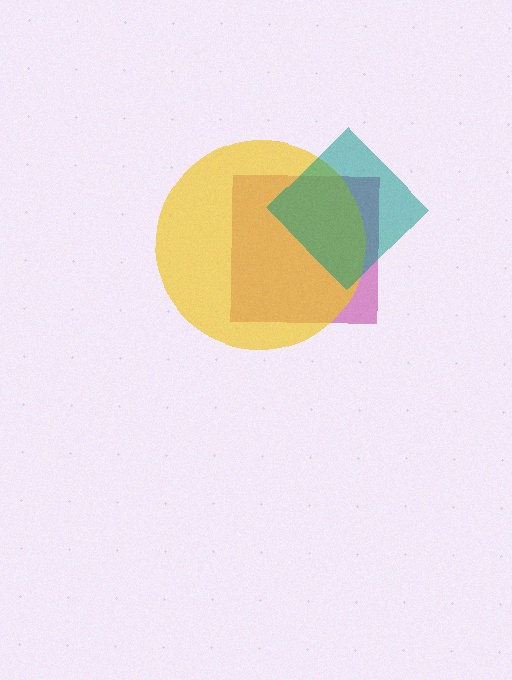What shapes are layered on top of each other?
The layered shapes are: a magenta square, a yellow circle, a teal diamond.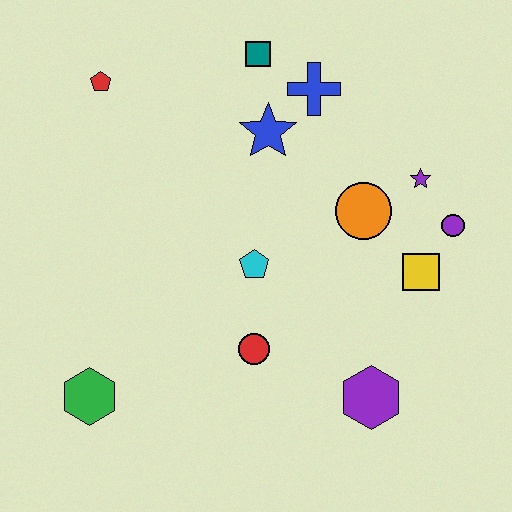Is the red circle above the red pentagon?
No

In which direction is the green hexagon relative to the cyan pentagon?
The green hexagon is to the left of the cyan pentagon.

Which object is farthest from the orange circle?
The green hexagon is farthest from the orange circle.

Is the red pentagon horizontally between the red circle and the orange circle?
No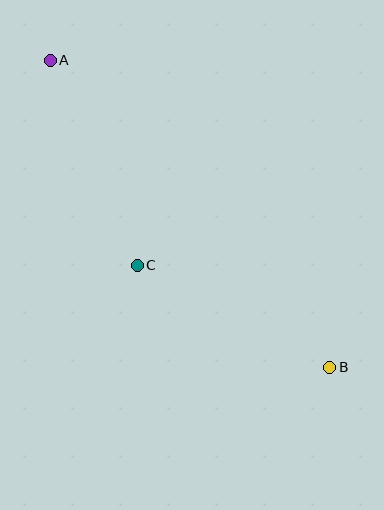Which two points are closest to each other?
Points B and C are closest to each other.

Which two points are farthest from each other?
Points A and B are farthest from each other.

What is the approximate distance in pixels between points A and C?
The distance between A and C is approximately 223 pixels.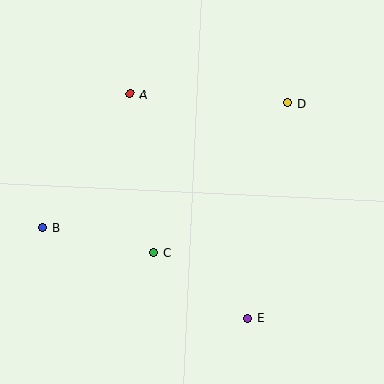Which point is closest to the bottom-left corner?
Point B is closest to the bottom-left corner.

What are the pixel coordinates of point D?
Point D is at (288, 103).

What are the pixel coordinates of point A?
Point A is at (130, 94).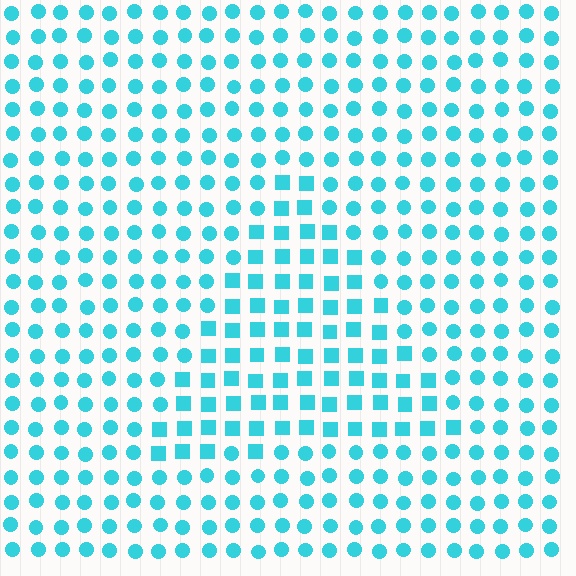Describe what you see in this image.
The image is filled with small cyan elements arranged in a uniform grid. A triangle-shaped region contains squares, while the surrounding area contains circles. The boundary is defined purely by the change in element shape.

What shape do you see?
I see a triangle.